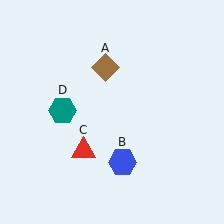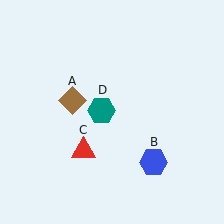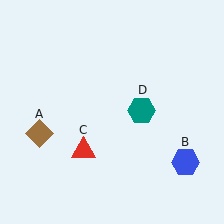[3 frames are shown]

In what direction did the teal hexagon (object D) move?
The teal hexagon (object D) moved right.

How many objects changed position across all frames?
3 objects changed position: brown diamond (object A), blue hexagon (object B), teal hexagon (object D).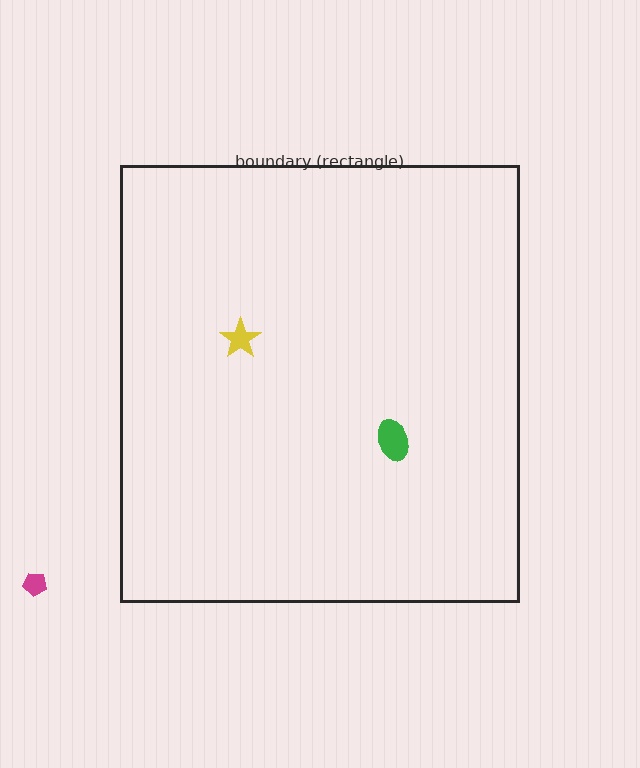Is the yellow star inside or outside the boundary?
Inside.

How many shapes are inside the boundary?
2 inside, 1 outside.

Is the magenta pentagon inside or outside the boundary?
Outside.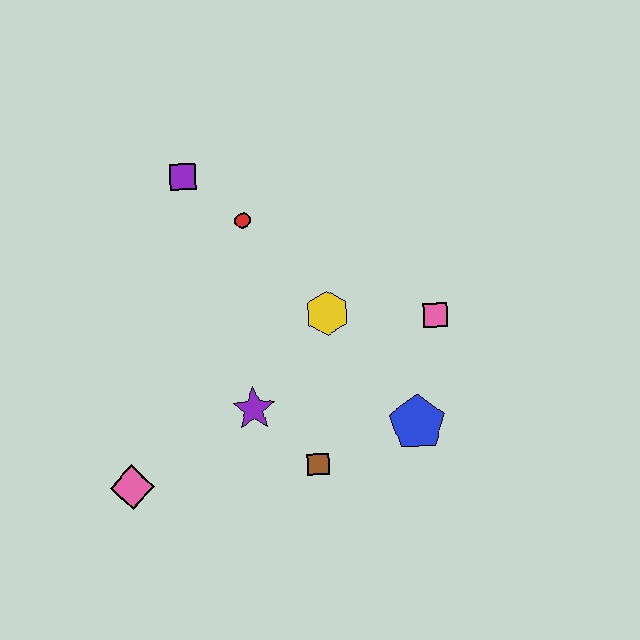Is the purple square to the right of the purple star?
No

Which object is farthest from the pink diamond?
The pink square is farthest from the pink diamond.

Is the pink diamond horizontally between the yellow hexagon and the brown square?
No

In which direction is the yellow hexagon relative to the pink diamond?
The yellow hexagon is to the right of the pink diamond.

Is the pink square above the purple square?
No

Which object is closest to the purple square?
The red circle is closest to the purple square.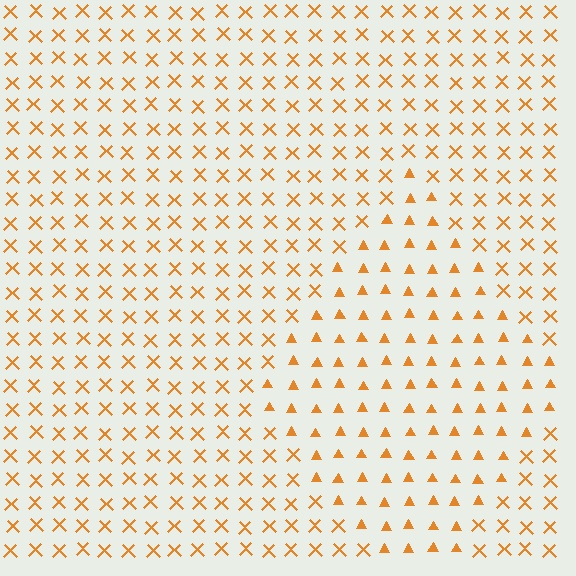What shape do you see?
I see a diamond.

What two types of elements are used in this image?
The image uses triangles inside the diamond region and X marks outside it.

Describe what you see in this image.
The image is filled with small orange elements arranged in a uniform grid. A diamond-shaped region contains triangles, while the surrounding area contains X marks. The boundary is defined purely by the change in element shape.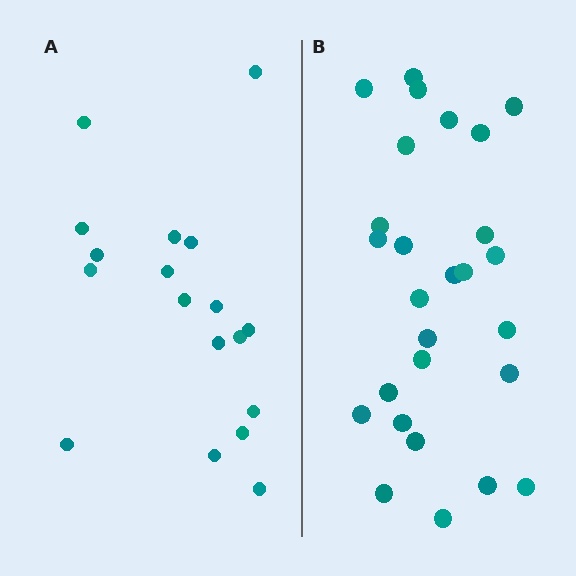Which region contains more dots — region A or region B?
Region B (the right region) has more dots.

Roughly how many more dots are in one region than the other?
Region B has roughly 8 or so more dots than region A.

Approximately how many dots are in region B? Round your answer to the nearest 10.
About 30 dots. (The exact count is 27, which rounds to 30.)